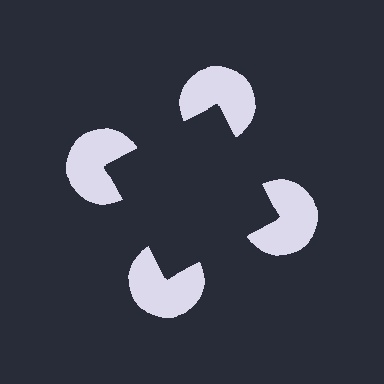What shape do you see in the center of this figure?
An illusory square — its edges are inferred from the aligned wedge cuts in the pac-man discs, not physically drawn.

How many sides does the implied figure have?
4 sides.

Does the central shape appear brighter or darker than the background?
It typically appears slightly darker than the background, even though no actual brightness change is drawn.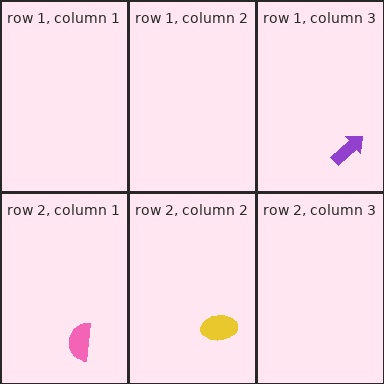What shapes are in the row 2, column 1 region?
The pink semicircle.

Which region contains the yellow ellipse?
The row 2, column 2 region.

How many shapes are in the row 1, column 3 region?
1.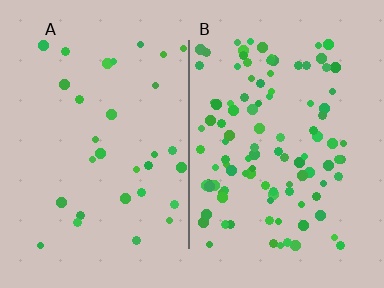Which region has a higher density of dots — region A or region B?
B (the right).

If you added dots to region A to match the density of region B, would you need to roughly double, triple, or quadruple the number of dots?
Approximately triple.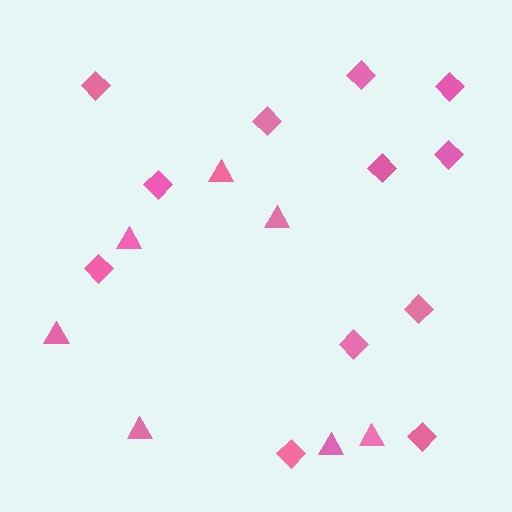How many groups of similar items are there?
There are 2 groups: one group of triangles (7) and one group of diamonds (12).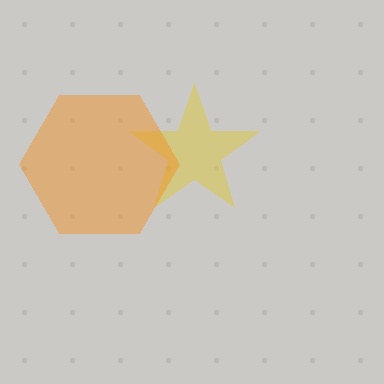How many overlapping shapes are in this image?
There are 2 overlapping shapes in the image.